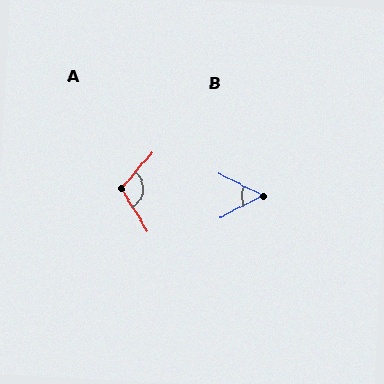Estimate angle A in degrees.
Approximately 108 degrees.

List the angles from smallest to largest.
B (53°), A (108°).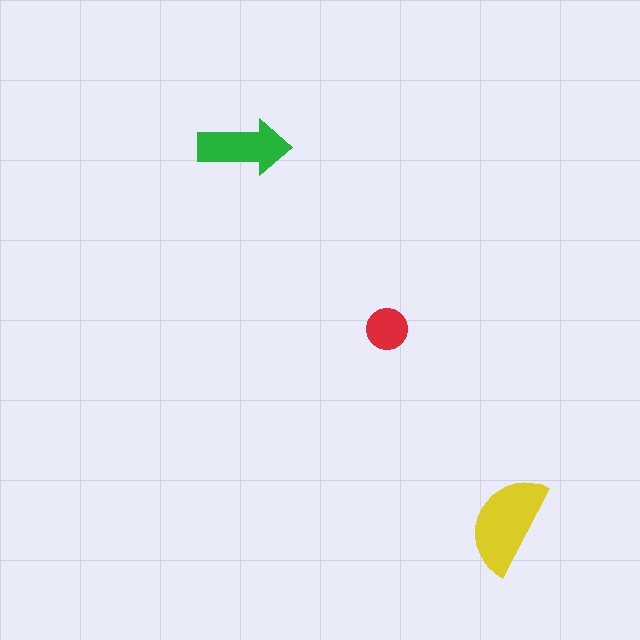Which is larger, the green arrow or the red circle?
The green arrow.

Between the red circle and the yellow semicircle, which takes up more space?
The yellow semicircle.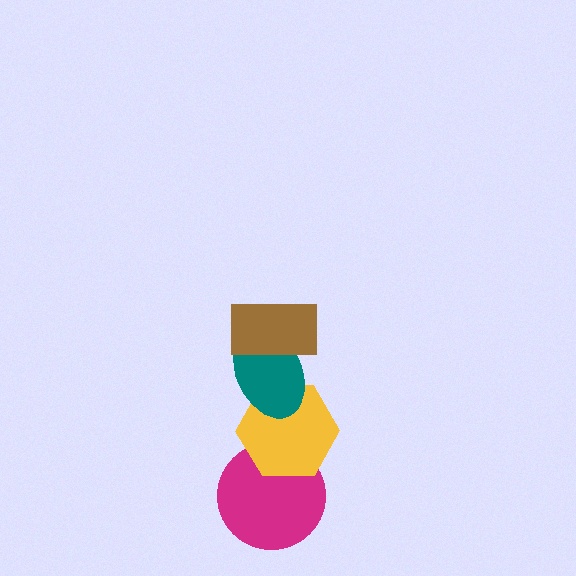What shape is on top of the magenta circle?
The yellow hexagon is on top of the magenta circle.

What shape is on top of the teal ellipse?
The brown rectangle is on top of the teal ellipse.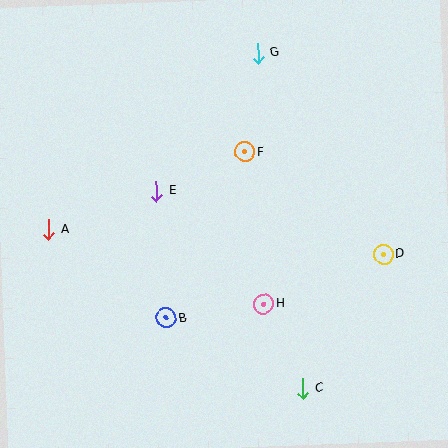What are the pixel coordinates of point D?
Point D is at (383, 254).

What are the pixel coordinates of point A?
Point A is at (49, 229).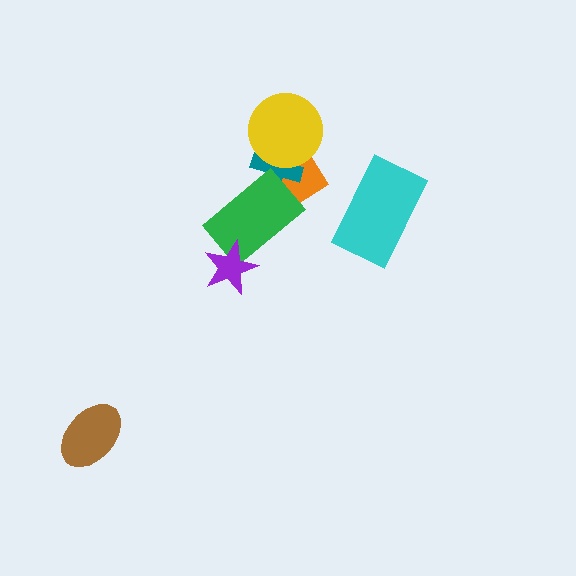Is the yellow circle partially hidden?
No, no other shape covers it.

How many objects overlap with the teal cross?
3 objects overlap with the teal cross.